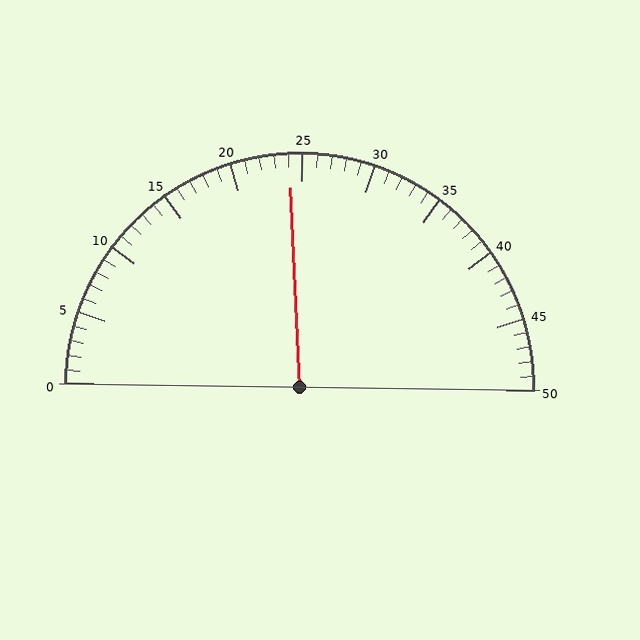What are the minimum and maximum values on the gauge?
The gauge ranges from 0 to 50.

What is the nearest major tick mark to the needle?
The nearest major tick mark is 25.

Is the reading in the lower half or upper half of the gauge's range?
The reading is in the lower half of the range (0 to 50).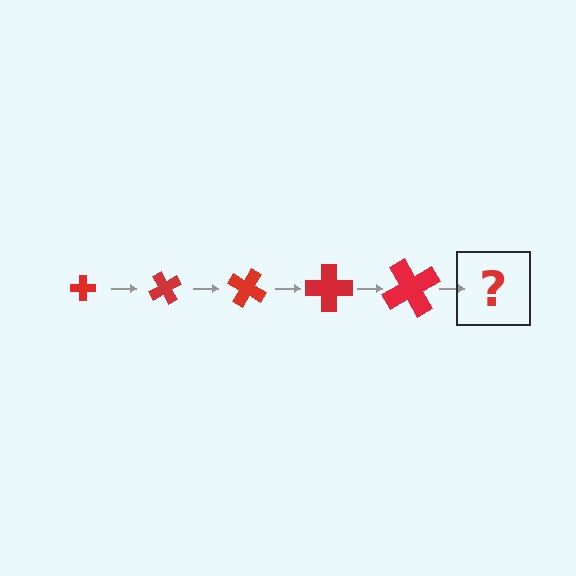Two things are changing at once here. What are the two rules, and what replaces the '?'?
The two rules are that the cross grows larger each step and it rotates 60 degrees each step. The '?' should be a cross, larger than the previous one and rotated 300 degrees from the start.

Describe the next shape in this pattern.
It should be a cross, larger than the previous one and rotated 300 degrees from the start.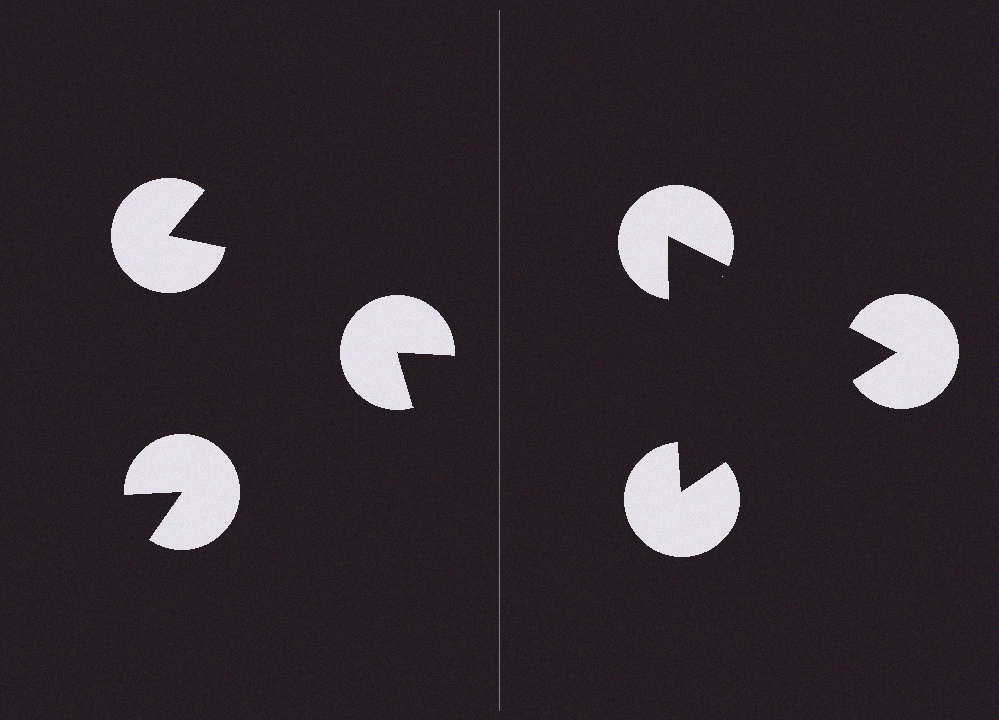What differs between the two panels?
The pac-man discs are positioned identically on both sides; only the wedge orientations differ. On the right they align to a triangle; on the left they are misaligned.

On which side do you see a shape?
An illusory triangle appears on the right side. On the left side the wedge cuts are rotated, so no coherent shape forms.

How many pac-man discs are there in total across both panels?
6 — 3 on each side.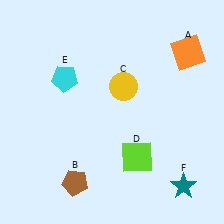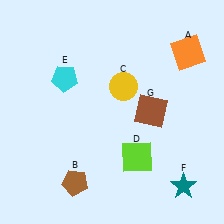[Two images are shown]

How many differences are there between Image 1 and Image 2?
There is 1 difference between the two images.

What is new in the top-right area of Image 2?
A brown square (G) was added in the top-right area of Image 2.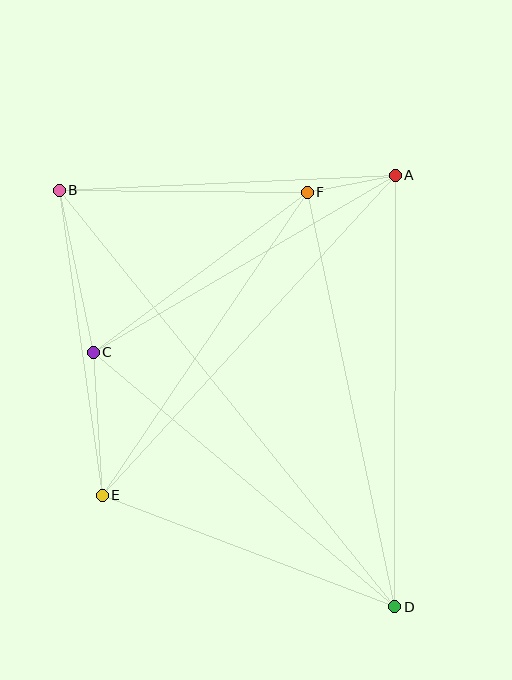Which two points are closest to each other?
Points A and F are closest to each other.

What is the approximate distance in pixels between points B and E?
The distance between B and E is approximately 308 pixels.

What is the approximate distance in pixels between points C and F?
The distance between C and F is approximately 267 pixels.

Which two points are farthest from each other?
Points B and D are farthest from each other.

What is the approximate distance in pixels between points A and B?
The distance between A and B is approximately 336 pixels.